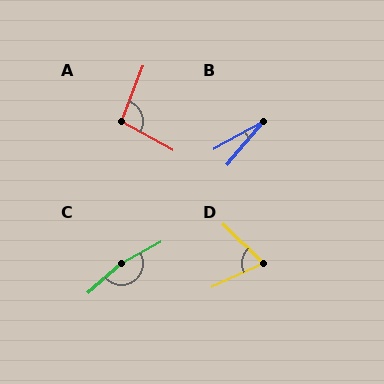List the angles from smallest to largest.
B (21°), D (69°), A (97°), C (168°).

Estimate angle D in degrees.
Approximately 69 degrees.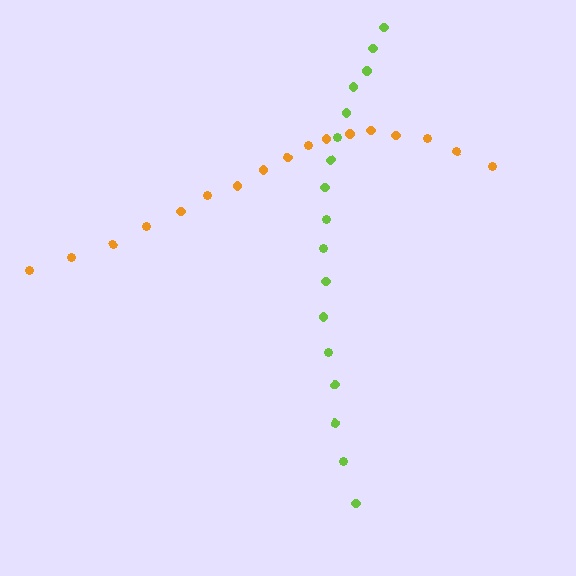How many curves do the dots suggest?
There are 2 distinct paths.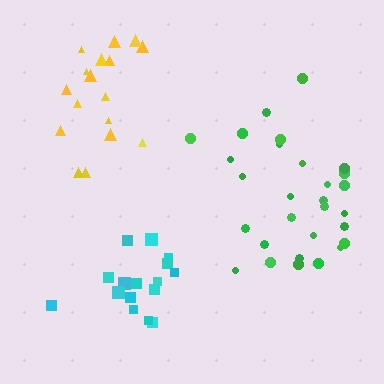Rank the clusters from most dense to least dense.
cyan, yellow, green.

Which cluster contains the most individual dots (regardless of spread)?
Green (29).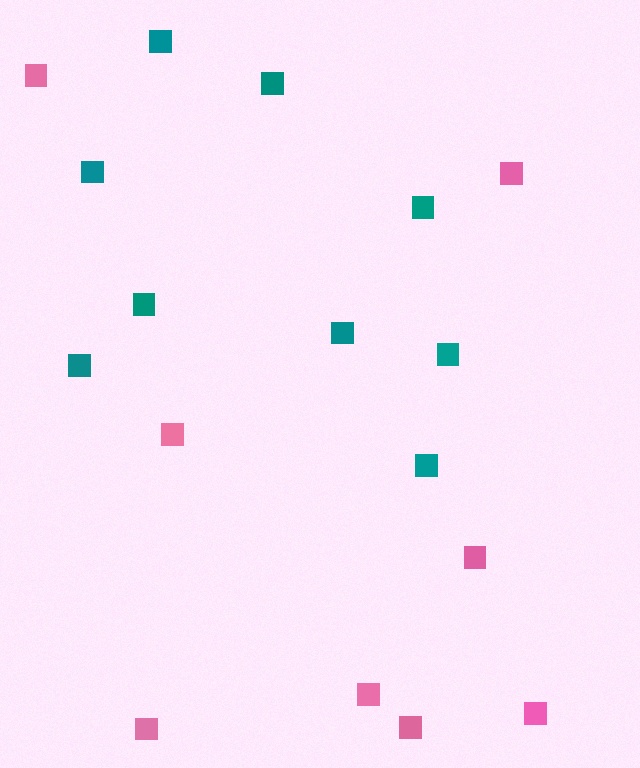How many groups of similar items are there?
There are 2 groups: one group of pink squares (8) and one group of teal squares (9).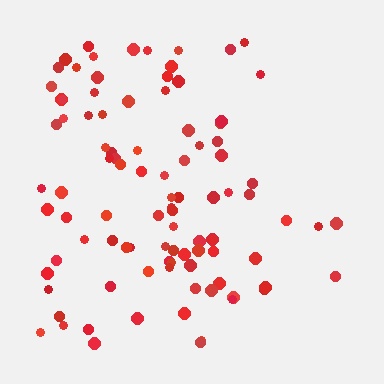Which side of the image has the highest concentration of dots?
The left.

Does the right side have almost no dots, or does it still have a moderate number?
Still a moderate number, just noticeably fewer than the left.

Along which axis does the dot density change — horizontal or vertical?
Horizontal.